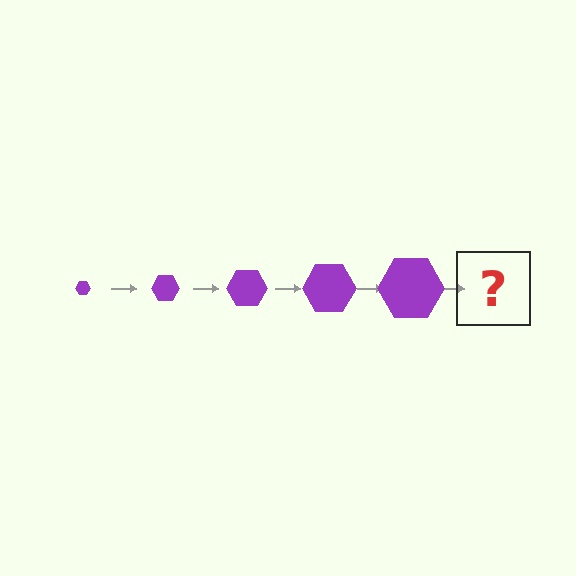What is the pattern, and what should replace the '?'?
The pattern is that the hexagon gets progressively larger each step. The '?' should be a purple hexagon, larger than the previous one.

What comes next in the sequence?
The next element should be a purple hexagon, larger than the previous one.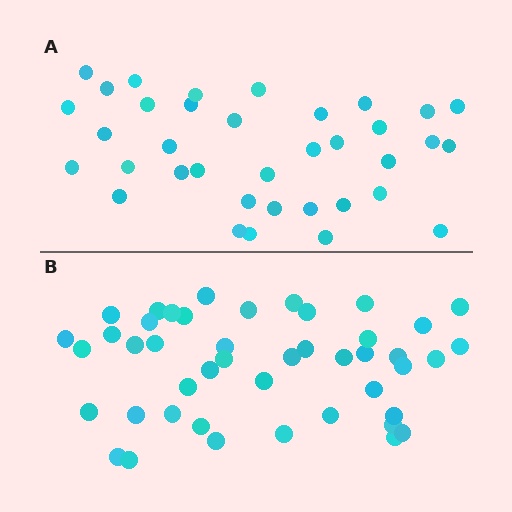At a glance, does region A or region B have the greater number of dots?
Region B (the bottom region) has more dots.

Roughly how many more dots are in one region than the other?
Region B has roughly 8 or so more dots than region A.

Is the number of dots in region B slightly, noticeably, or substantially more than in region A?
Region B has noticeably more, but not dramatically so. The ratio is roughly 1.2 to 1.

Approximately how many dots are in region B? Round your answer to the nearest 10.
About 40 dots. (The exact count is 45, which rounds to 40.)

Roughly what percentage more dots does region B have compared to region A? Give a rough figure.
About 25% more.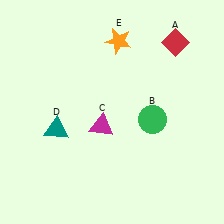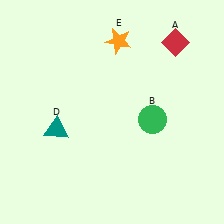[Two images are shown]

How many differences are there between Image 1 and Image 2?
There is 1 difference between the two images.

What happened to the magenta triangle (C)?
The magenta triangle (C) was removed in Image 2. It was in the bottom-left area of Image 1.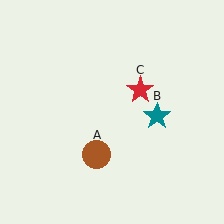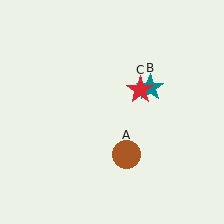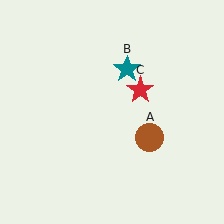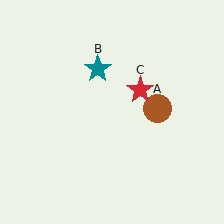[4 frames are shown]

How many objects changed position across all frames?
2 objects changed position: brown circle (object A), teal star (object B).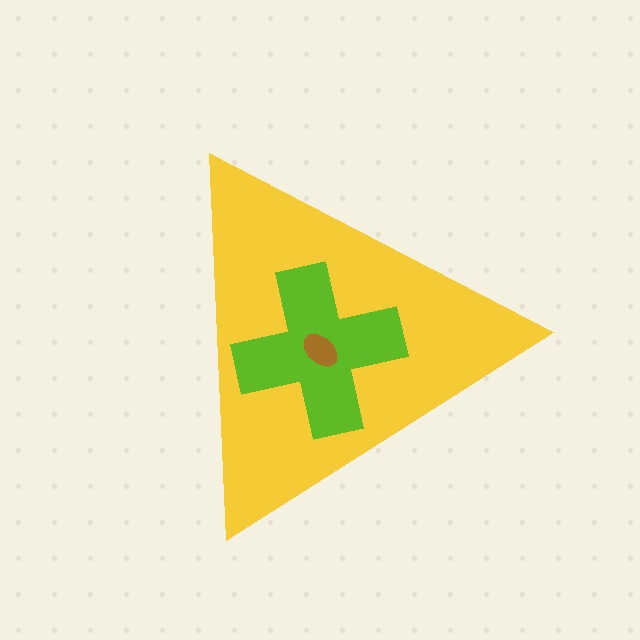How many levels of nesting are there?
3.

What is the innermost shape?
The brown ellipse.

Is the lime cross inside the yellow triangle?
Yes.